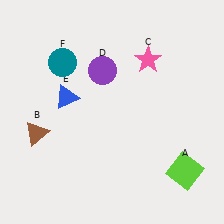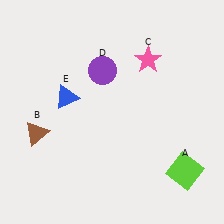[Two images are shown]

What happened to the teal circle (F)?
The teal circle (F) was removed in Image 2. It was in the top-left area of Image 1.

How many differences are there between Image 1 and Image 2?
There is 1 difference between the two images.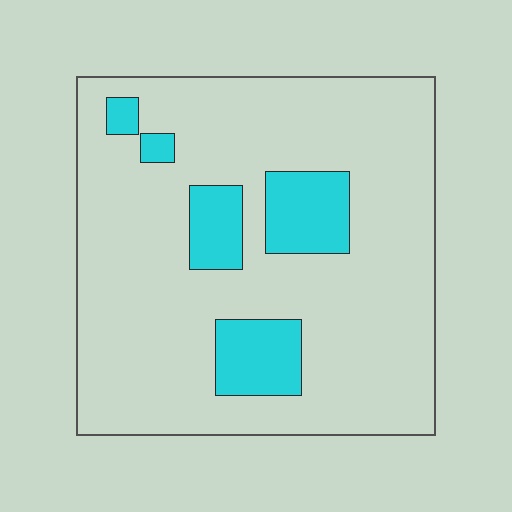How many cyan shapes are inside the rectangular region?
5.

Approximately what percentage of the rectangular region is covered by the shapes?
Approximately 15%.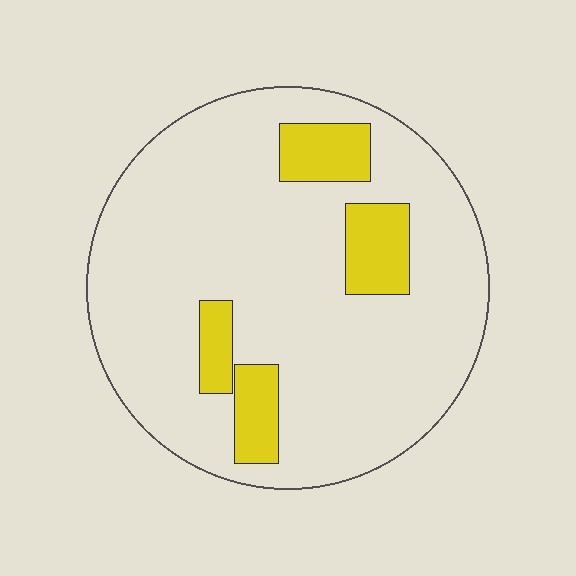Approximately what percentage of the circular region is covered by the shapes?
Approximately 15%.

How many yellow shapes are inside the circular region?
4.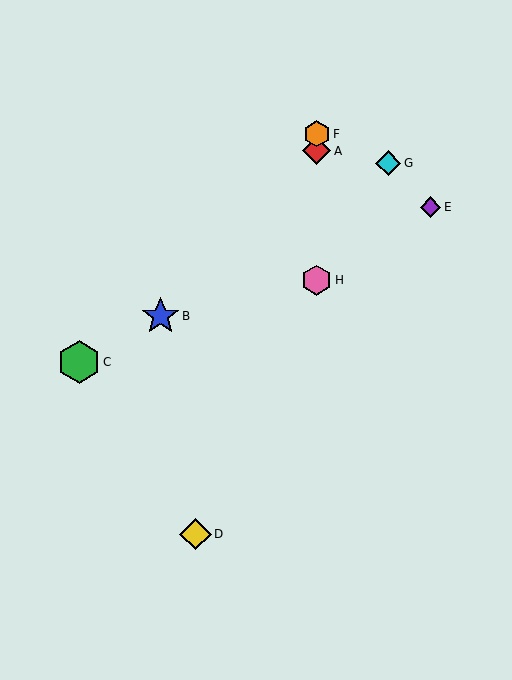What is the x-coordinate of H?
Object H is at x≈317.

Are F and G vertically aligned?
No, F is at x≈317 and G is at x≈388.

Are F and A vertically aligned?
Yes, both are at x≈317.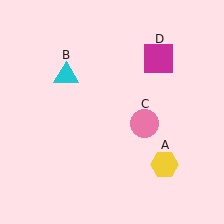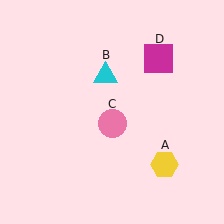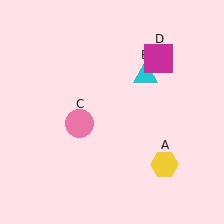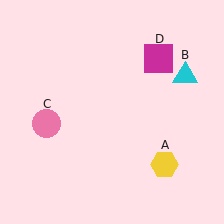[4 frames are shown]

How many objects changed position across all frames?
2 objects changed position: cyan triangle (object B), pink circle (object C).